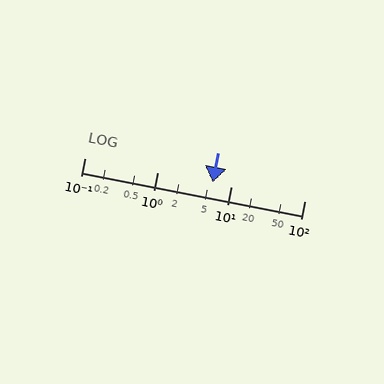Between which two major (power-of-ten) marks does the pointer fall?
The pointer is between 1 and 10.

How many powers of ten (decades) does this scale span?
The scale spans 3 decades, from 0.1 to 100.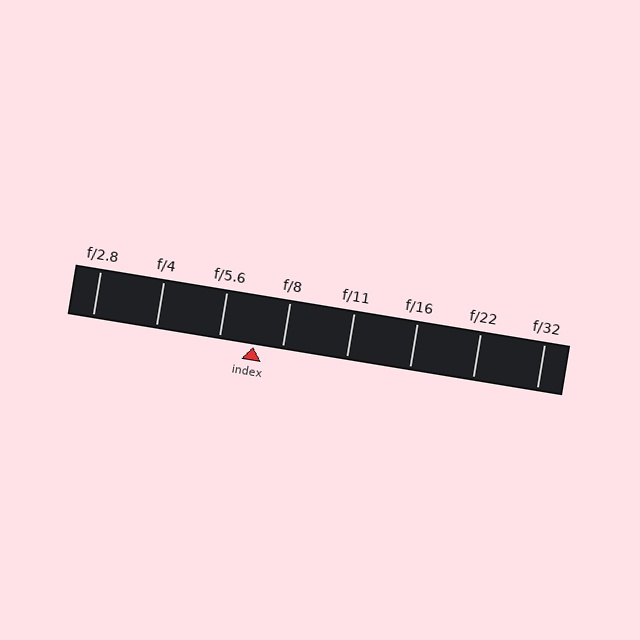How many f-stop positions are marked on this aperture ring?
There are 8 f-stop positions marked.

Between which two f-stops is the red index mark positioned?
The index mark is between f/5.6 and f/8.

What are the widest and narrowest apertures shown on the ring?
The widest aperture shown is f/2.8 and the narrowest is f/32.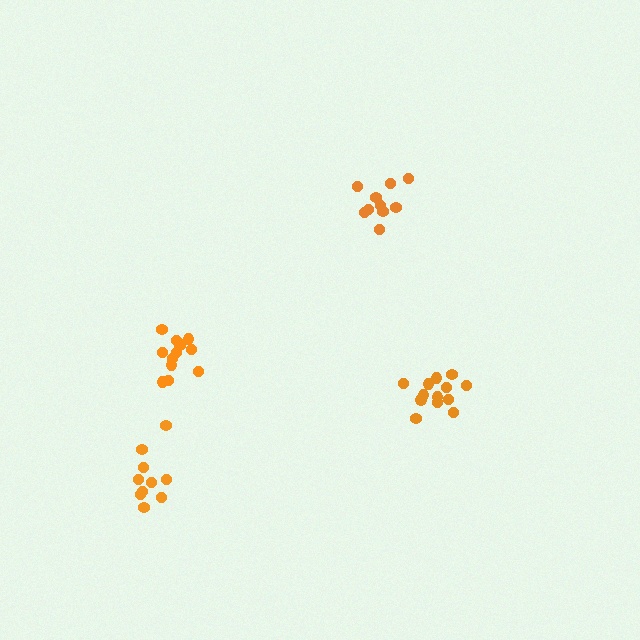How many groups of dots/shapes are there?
There are 4 groups.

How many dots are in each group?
Group 1: 13 dots, Group 2: 13 dots, Group 3: 10 dots, Group 4: 10 dots (46 total).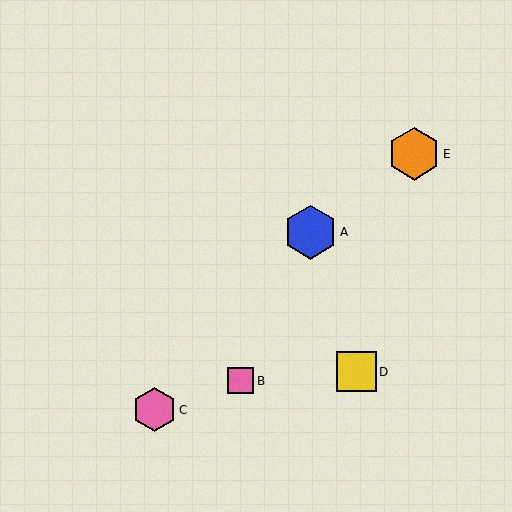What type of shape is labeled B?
Shape B is a pink square.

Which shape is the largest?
The blue hexagon (labeled A) is the largest.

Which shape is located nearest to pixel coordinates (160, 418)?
The pink hexagon (labeled C) at (154, 410) is nearest to that location.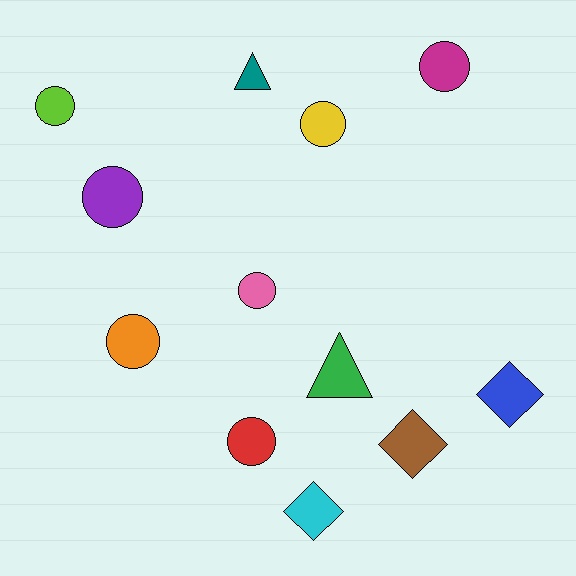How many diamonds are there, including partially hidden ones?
There are 3 diamonds.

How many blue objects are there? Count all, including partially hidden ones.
There is 1 blue object.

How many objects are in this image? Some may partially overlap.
There are 12 objects.